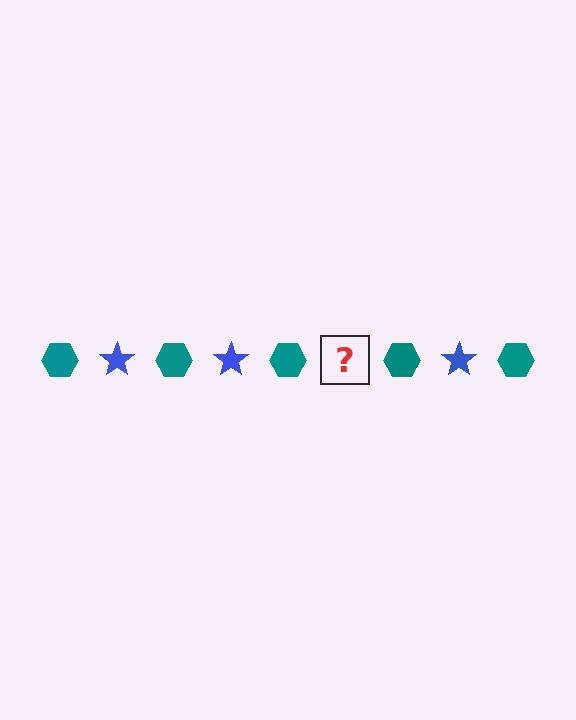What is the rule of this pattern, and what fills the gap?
The rule is that the pattern alternates between teal hexagon and blue star. The gap should be filled with a blue star.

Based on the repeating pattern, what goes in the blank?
The blank should be a blue star.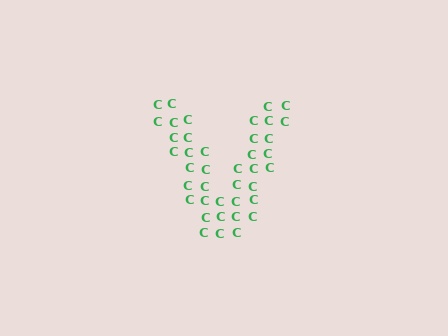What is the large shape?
The large shape is the letter V.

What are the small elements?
The small elements are letter C's.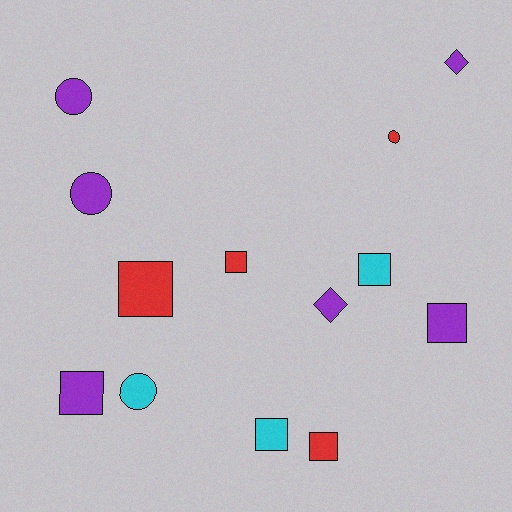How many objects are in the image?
There are 13 objects.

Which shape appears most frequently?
Square, with 7 objects.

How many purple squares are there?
There are 2 purple squares.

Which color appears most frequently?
Purple, with 6 objects.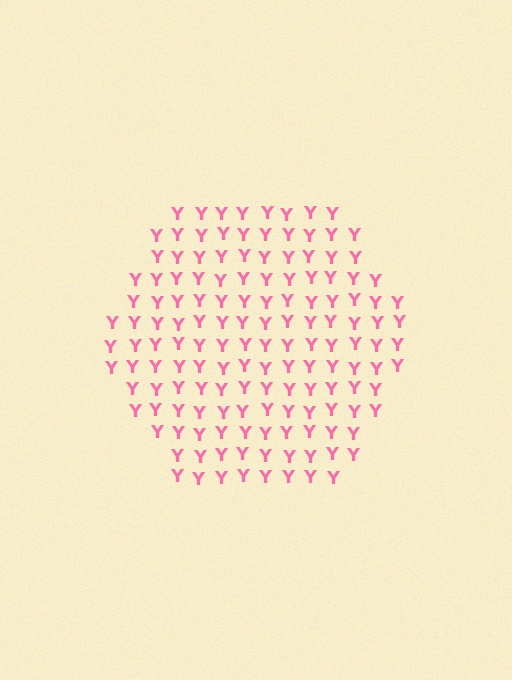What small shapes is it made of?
It is made of small letter Y's.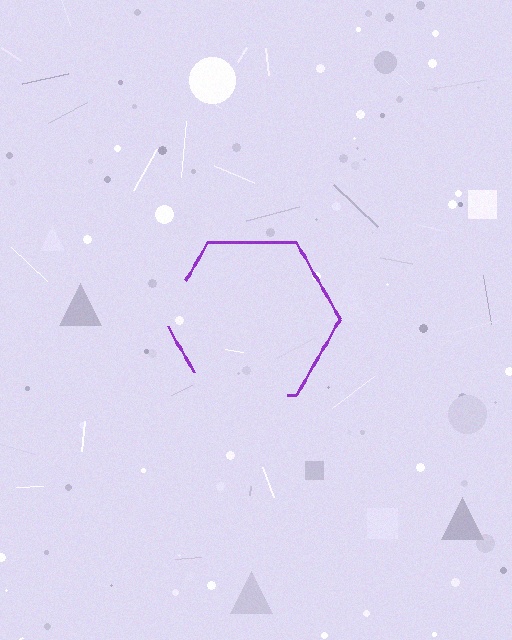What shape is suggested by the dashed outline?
The dashed outline suggests a hexagon.